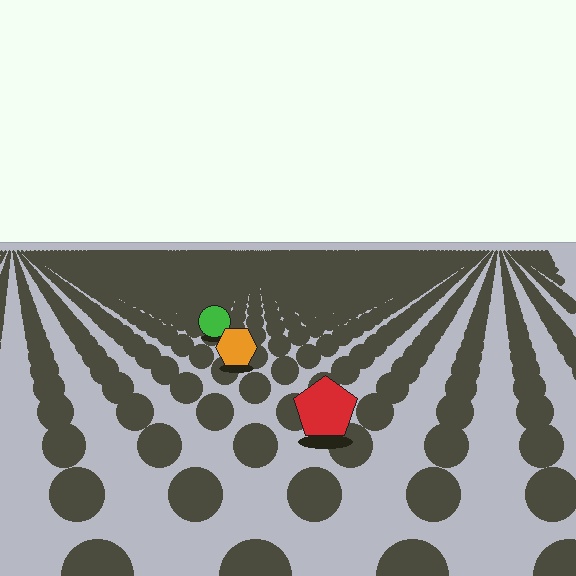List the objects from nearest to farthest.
From nearest to farthest: the red pentagon, the orange hexagon, the green circle.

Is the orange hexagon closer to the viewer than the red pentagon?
No. The red pentagon is closer — you can tell from the texture gradient: the ground texture is coarser near it.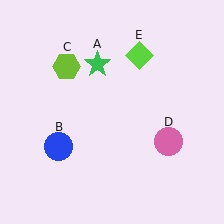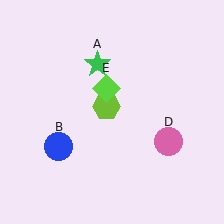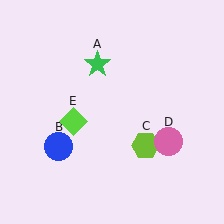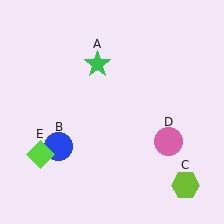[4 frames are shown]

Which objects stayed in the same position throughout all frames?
Green star (object A) and blue circle (object B) and pink circle (object D) remained stationary.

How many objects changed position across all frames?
2 objects changed position: lime hexagon (object C), lime diamond (object E).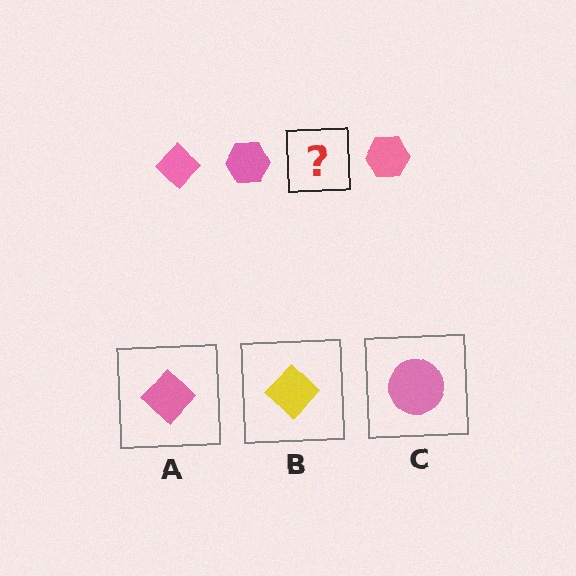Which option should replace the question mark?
Option A.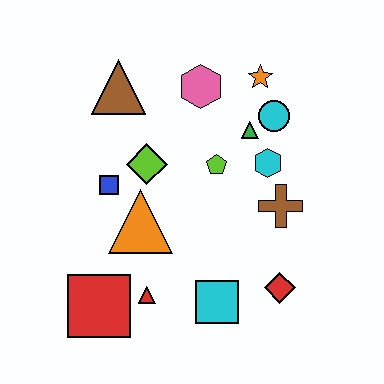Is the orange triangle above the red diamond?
Yes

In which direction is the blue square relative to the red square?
The blue square is above the red square.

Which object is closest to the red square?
The red triangle is closest to the red square.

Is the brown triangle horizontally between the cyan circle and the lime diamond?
No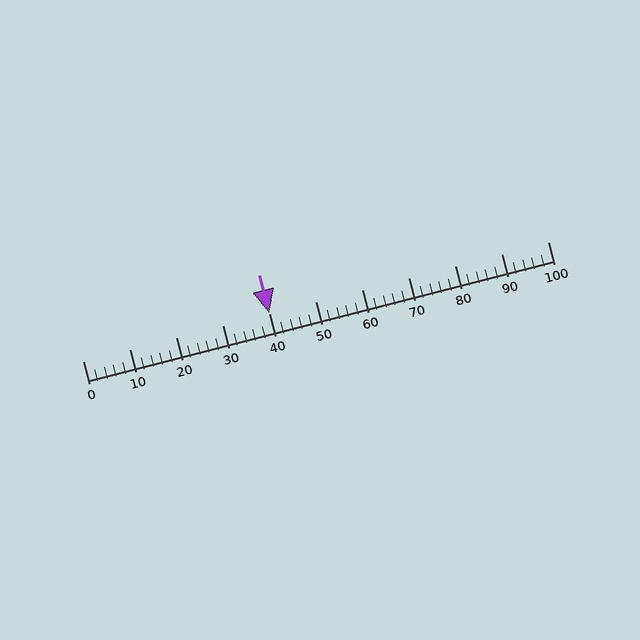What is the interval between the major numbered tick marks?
The major tick marks are spaced 10 units apart.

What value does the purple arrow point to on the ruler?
The purple arrow points to approximately 40.